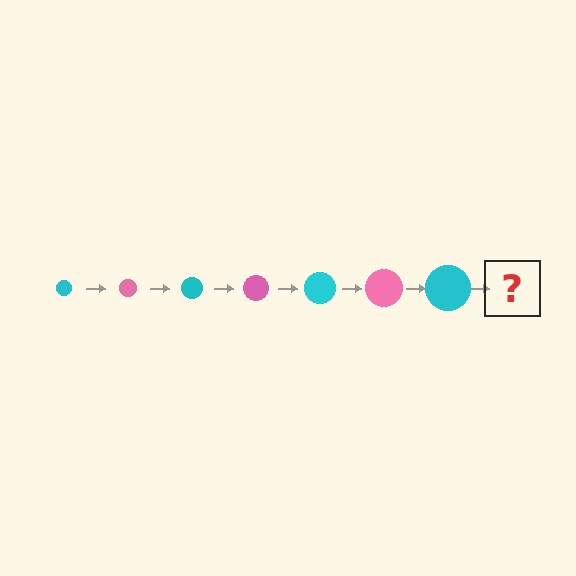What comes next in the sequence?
The next element should be a pink circle, larger than the previous one.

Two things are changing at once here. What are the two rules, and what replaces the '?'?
The two rules are that the circle grows larger each step and the color cycles through cyan and pink. The '?' should be a pink circle, larger than the previous one.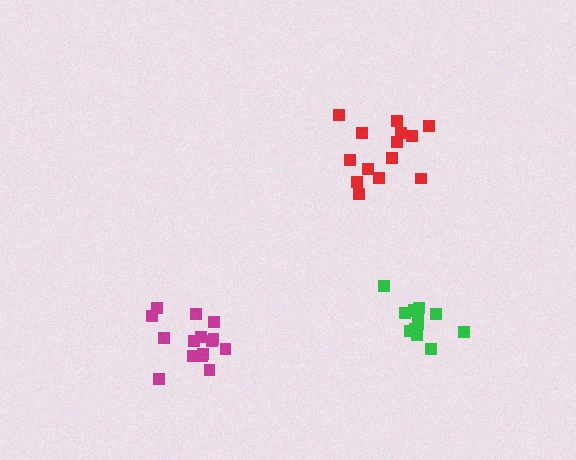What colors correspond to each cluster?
The clusters are colored: green, red, magenta.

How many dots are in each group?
Group 1: 13 dots, Group 2: 14 dots, Group 3: 15 dots (42 total).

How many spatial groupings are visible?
There are 3 spatial groupings.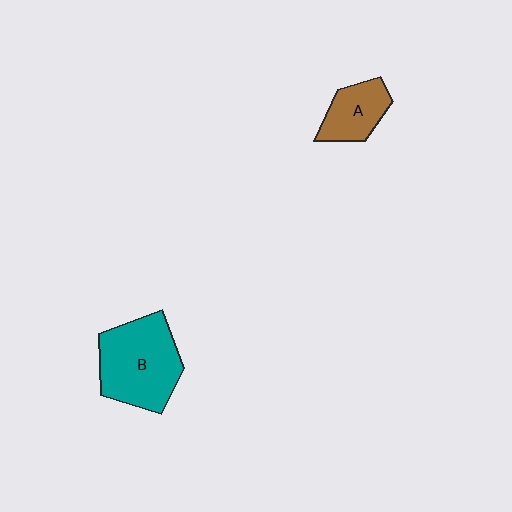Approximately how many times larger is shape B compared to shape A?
Approximately 2.0 times.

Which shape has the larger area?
Shape B (teal).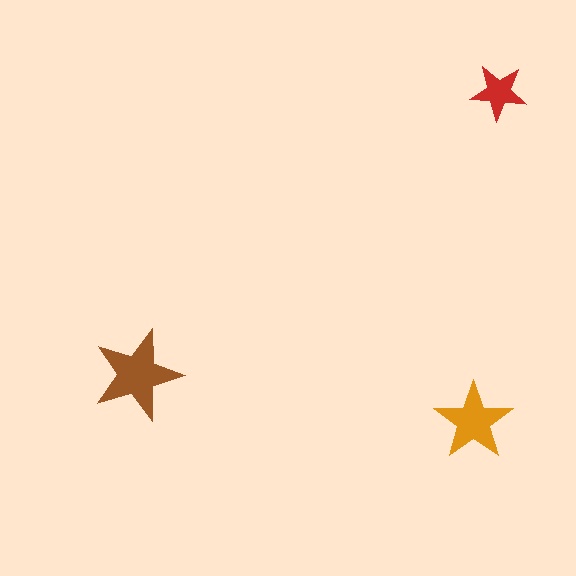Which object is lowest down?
The orange star is bottommost.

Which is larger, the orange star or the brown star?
The brown one.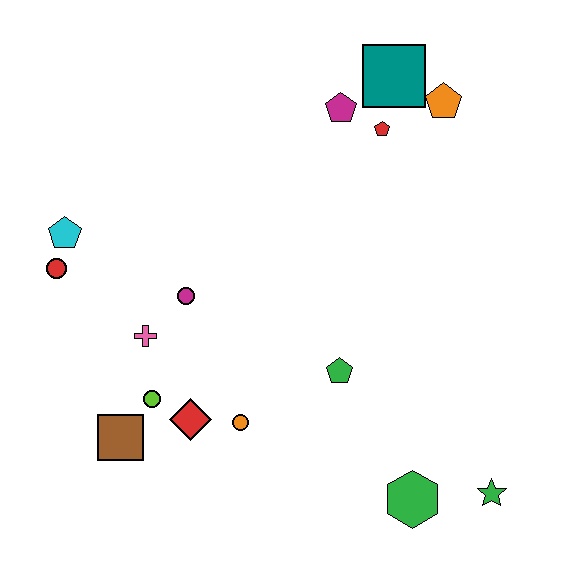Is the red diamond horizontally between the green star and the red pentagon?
No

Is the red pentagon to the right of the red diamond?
Yes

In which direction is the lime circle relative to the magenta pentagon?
The lime circle is below the magenta pentagon.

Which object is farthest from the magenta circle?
The green star is farthest from the magenta circle.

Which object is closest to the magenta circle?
The pink cross is closest to the magenta circle.